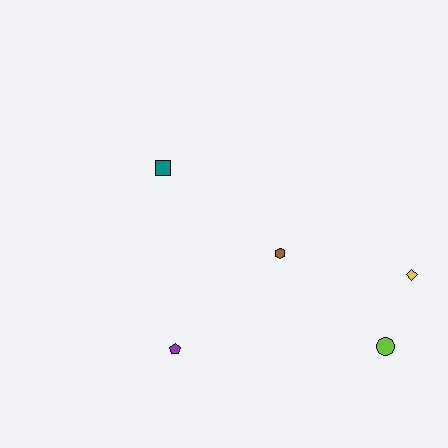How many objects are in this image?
There are 5 objects.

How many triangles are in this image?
There are no triangles.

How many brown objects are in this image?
There is 1 brown object.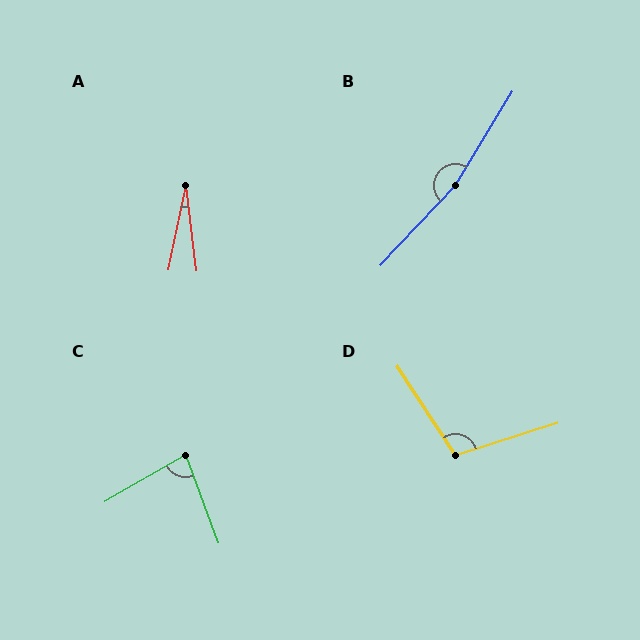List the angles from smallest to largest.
A (19°), C (80°), D (105°), B (168°).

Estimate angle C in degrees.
Approximately 80 degrees.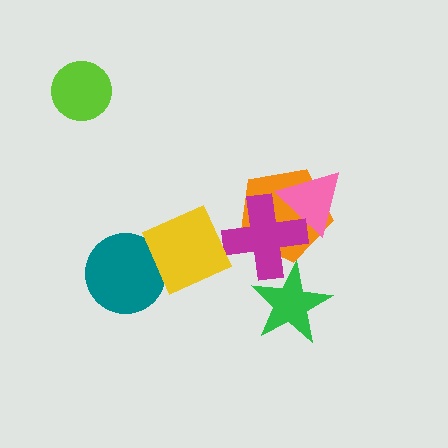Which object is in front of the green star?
The magenta cross is in front of the green star.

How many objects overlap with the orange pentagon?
2 objects overlap with the orange pentagon.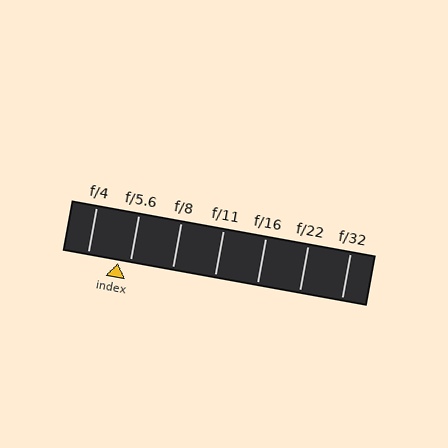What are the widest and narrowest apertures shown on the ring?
The widest aperture shown is f/4 and the narrowest is f/32.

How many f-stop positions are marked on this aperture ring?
There are 7 f-stop positions marked.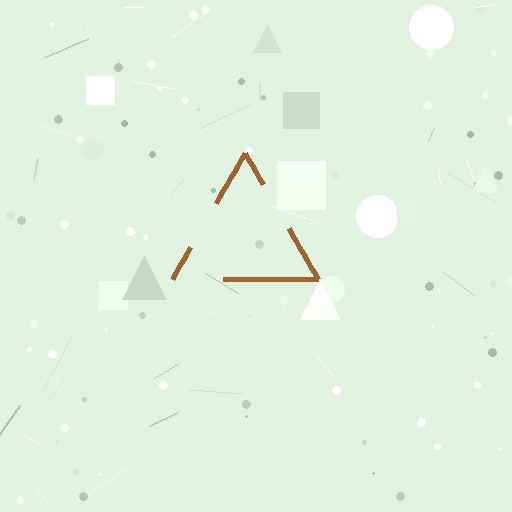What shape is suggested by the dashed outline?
The dashed outline suggests a triangle.